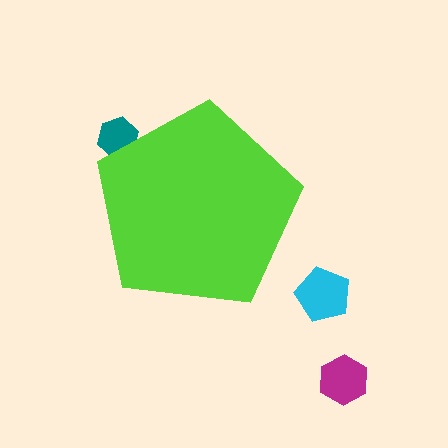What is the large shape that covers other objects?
A lime pentagon.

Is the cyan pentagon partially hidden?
No, the cyan pentagon is fully visible.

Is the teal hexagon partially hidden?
Yes, the teal hexagon is partially hidden behind the lime pentagon.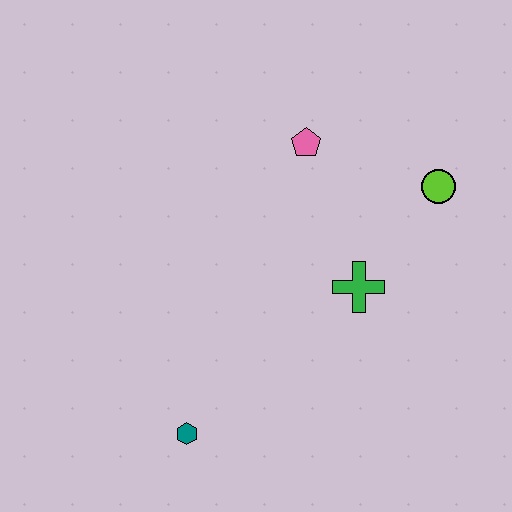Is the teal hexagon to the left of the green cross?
Yes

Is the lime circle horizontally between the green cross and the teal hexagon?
No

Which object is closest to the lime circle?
The green cross is closest to the lime circle.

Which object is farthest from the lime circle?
The teal hexagon is farthest from the lime circle.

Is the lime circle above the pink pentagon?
No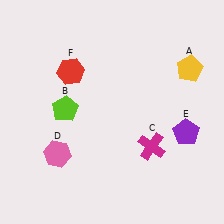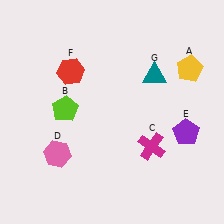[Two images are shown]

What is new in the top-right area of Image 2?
A teal triangle (G) was added in the top-right area of Image 2.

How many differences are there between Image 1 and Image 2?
There is 1 difference between the two images.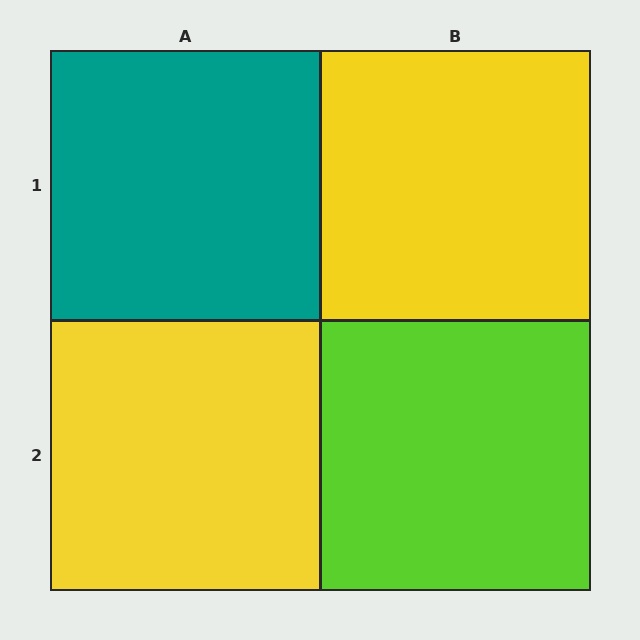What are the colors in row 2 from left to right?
Yellow, lime.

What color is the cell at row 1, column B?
Yellow.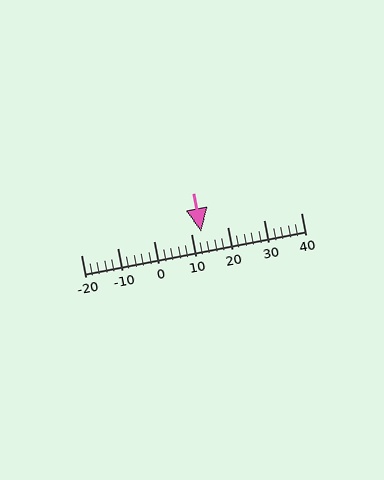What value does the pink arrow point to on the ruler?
The pink arrow points to approximately 13.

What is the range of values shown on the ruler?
The ruler shows values from -20 to 40.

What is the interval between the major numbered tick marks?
The major tick marks are spaced 10 units apart.